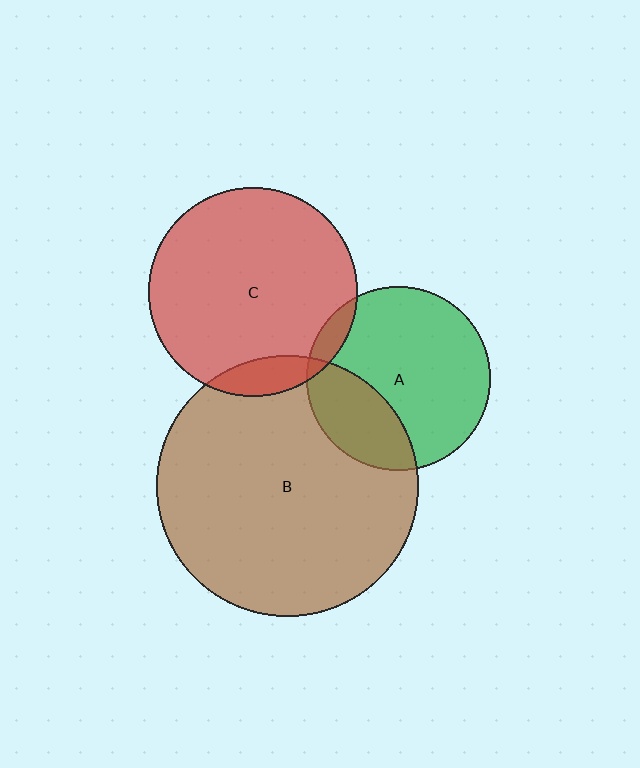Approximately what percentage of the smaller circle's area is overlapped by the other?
Approximately 30%.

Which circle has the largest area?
Circle B (brown).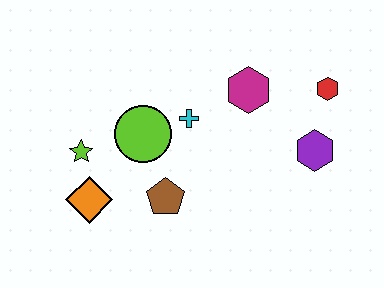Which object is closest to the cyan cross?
The lime circle is closest to the cyan cross.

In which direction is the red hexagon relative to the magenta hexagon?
The red hexagon is to the right of the magenta hexagon.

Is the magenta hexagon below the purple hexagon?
No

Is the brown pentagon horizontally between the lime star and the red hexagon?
Yes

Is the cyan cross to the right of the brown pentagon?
Yes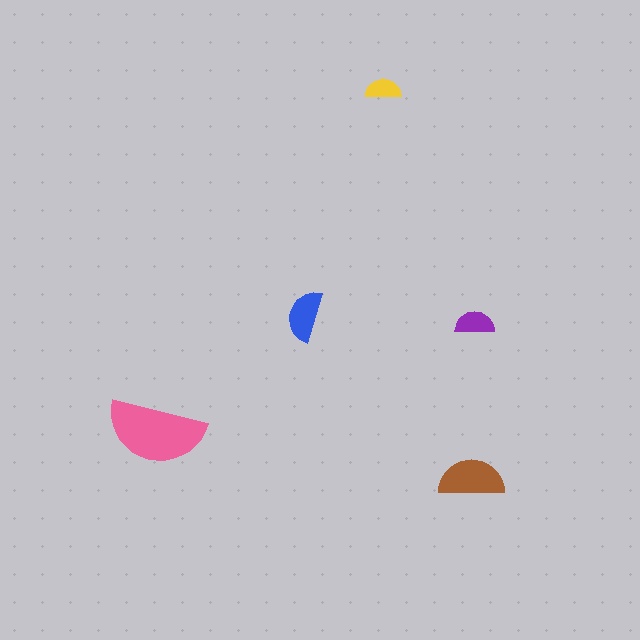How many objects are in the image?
There are 5 objects in the image.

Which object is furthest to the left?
The pink semicircle is leftmost.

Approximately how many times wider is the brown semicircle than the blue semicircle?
About 1.5 times wider.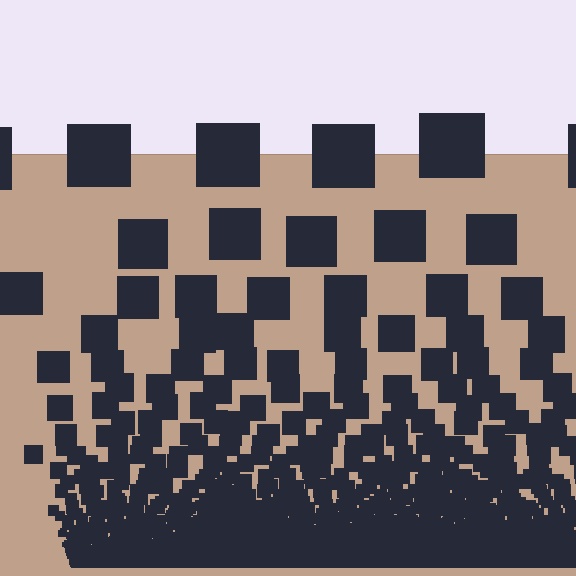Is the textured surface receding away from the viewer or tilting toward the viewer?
The surface appears to tilt toward the viewer. Texture elements get larger and sparser toward the top.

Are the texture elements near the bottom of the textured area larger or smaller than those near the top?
Smaller. The gradient is inverted — elements near the bottom are smaller and denser.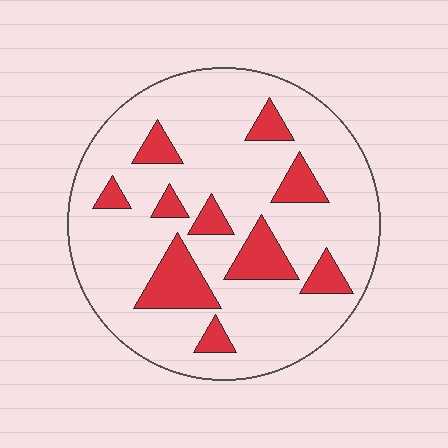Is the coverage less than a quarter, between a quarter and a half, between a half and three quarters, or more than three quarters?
Less than a quarter.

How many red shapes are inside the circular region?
10.